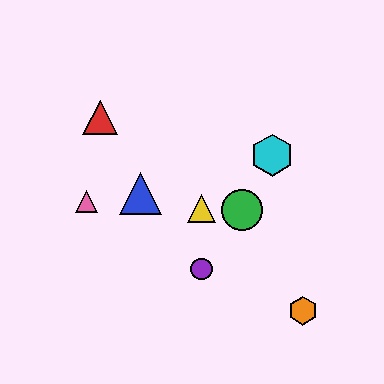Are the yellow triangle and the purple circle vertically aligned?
Yes, both are at x≈202.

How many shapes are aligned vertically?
2 shapes (the yellow triangle, the purple circle) are aligned vertically.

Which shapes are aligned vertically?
The yellow triangle, the purple circle are aligned vertically.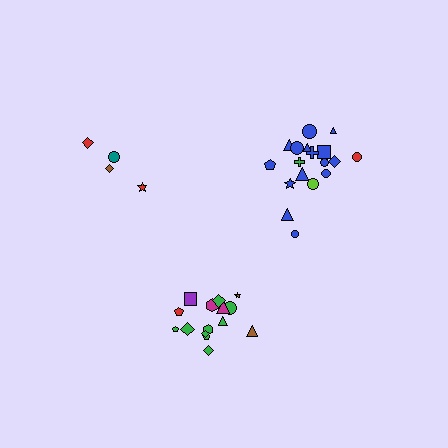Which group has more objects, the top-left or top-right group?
The top-right group.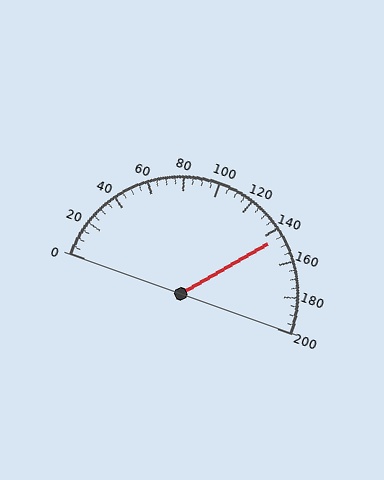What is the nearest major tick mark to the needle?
The nearest major tick mark is 140.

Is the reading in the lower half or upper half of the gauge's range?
The reading is in the upper half of the range (0 to 200).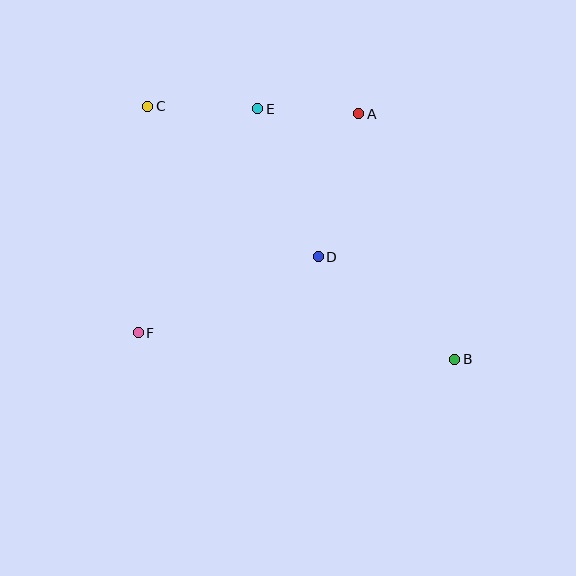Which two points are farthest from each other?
Points B and C are farthest from each other.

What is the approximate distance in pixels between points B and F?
The distance between B and F is approximately 318 pixels.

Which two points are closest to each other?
Points A and E are closest to each other.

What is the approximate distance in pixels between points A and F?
The distance between A and F is approximately 311 pixels.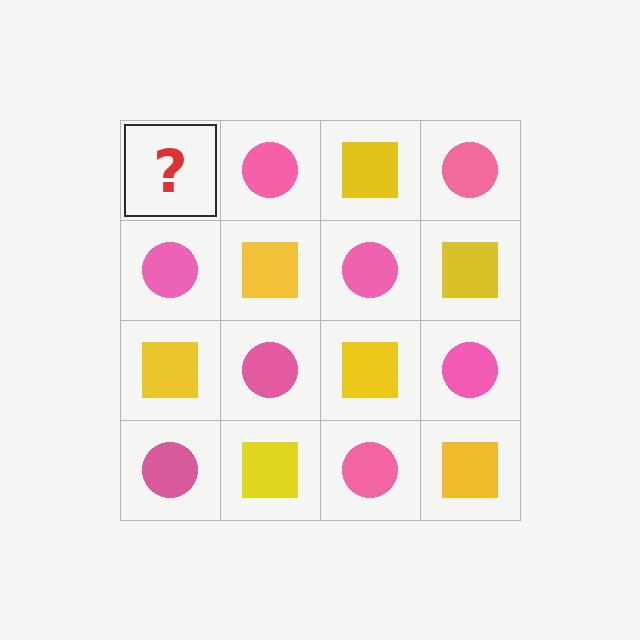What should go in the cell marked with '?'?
The missing cell should contain a yellow square.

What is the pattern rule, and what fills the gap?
The rule is that it alternates yellow square and pink circle in a checkerboard pattern. The gap should be filled with a yellow square.